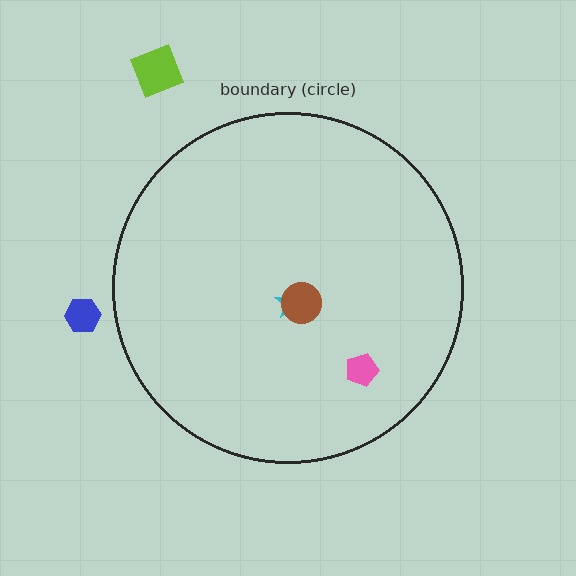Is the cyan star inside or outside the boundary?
Inside.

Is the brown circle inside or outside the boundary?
Inside.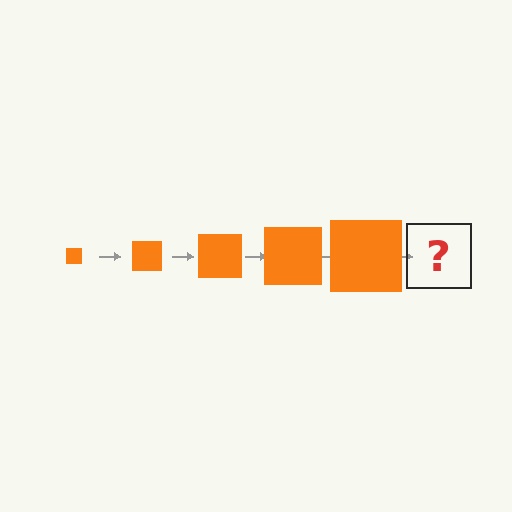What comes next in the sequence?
The next element should be an orange square, larger than the previous one.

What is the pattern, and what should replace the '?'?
The pattern is that the square gets progressively larger each step. The '?' should be an orange square, larger than the previous one.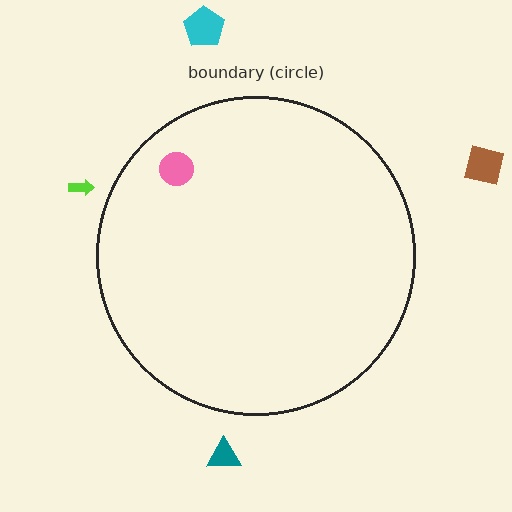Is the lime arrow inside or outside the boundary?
Outside.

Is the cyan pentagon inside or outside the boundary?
Outside.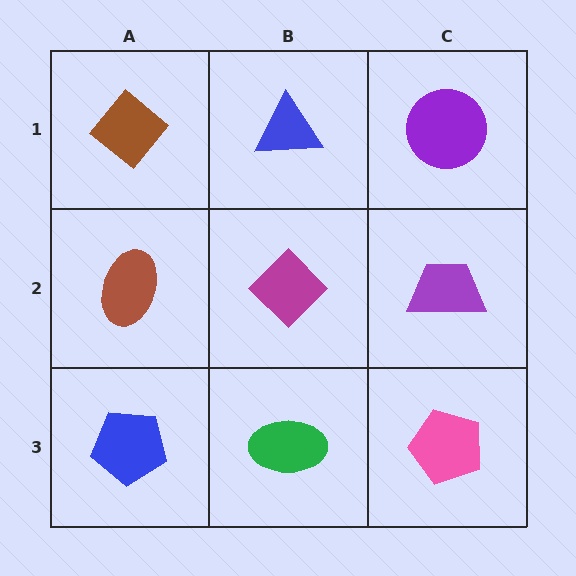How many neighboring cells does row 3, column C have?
2.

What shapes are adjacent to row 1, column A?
A brown ellipse (row 2, column A), a blue triangle (row 1, column B).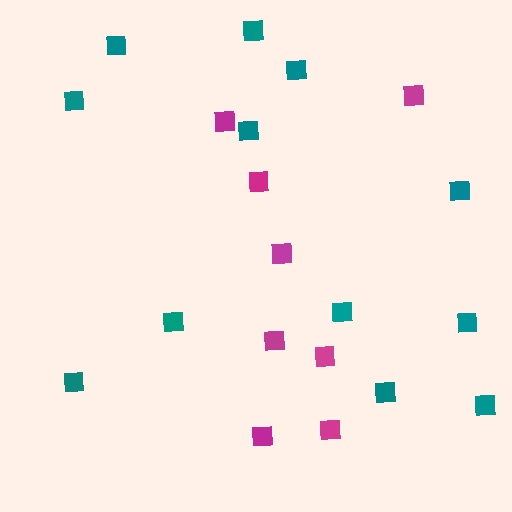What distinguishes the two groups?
There are 2 groups: one group of teal squares (12) and one group of magenta squares (8).